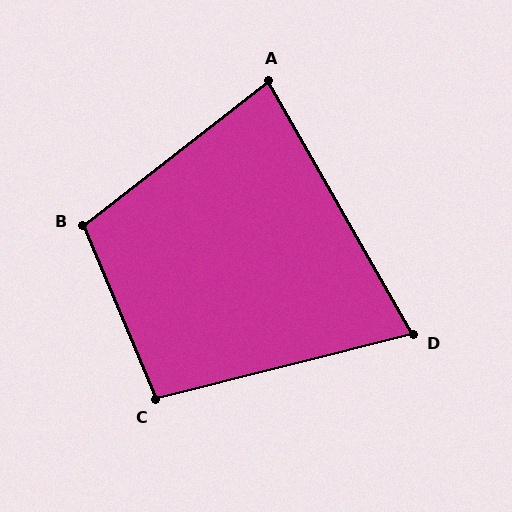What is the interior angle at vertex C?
Approximately 98 degrees (obtuse).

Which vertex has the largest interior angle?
B, at approximately 105 degrees.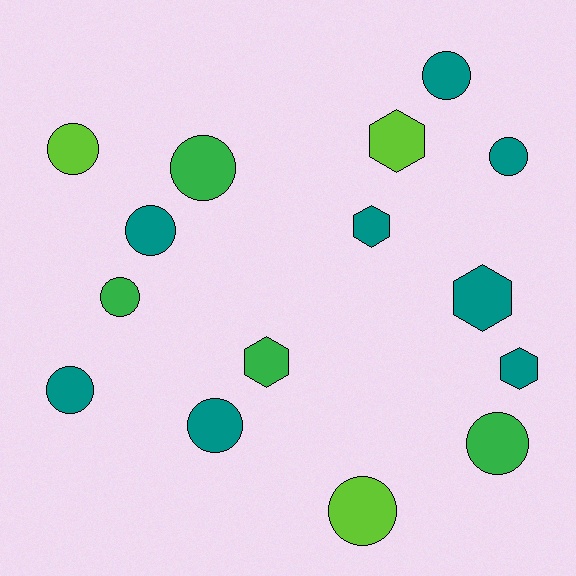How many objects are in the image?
There are 15 objects.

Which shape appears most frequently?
Circle, with 10 objects.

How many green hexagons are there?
There is 1 green hexagon.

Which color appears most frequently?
Teal, with 8 objects.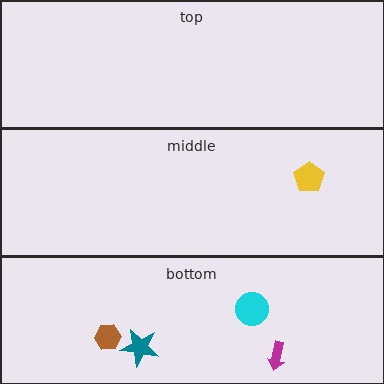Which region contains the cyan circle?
The bottom region.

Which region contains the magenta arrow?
The bottom region.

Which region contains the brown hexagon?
The bottom region.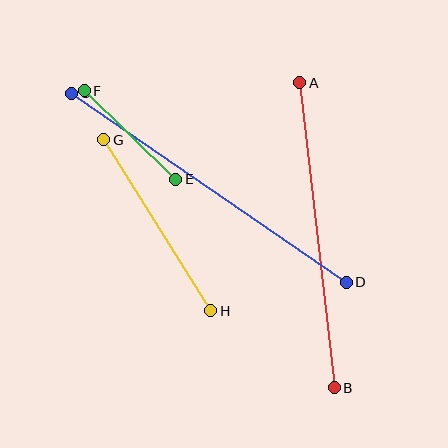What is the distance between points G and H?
The distance is approximately 202 pixels.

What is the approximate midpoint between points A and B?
The midpoint is at approximately (317, 235) pixels.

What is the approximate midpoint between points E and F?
The midpoint is at approximately (130, 135) pixels.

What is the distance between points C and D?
The distance is approximately 334 pixels.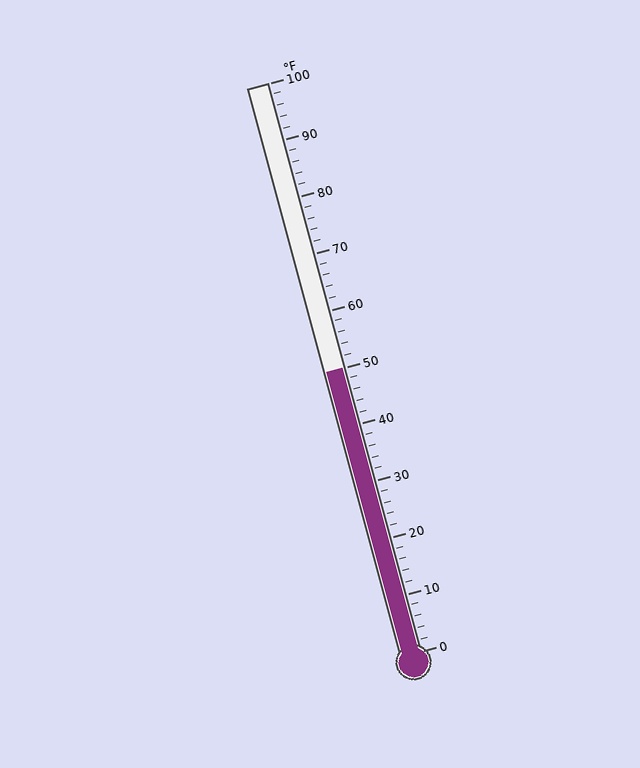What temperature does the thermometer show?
The thermometer shows approximately 50°F.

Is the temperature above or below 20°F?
The temperature is above 20°F.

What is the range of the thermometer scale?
The thermometer scale ranges from 0°F to 100°F.